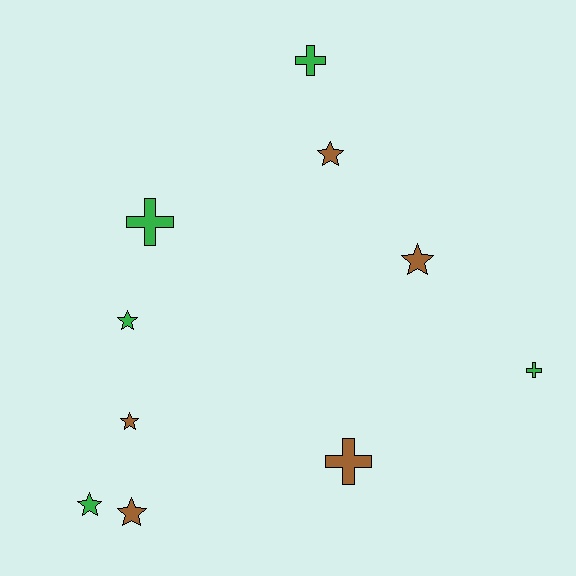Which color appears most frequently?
Brown, with 5 objects.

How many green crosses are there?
There are 3 green crosses.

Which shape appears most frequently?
Star, with 6 objects.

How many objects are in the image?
There are 10 objects.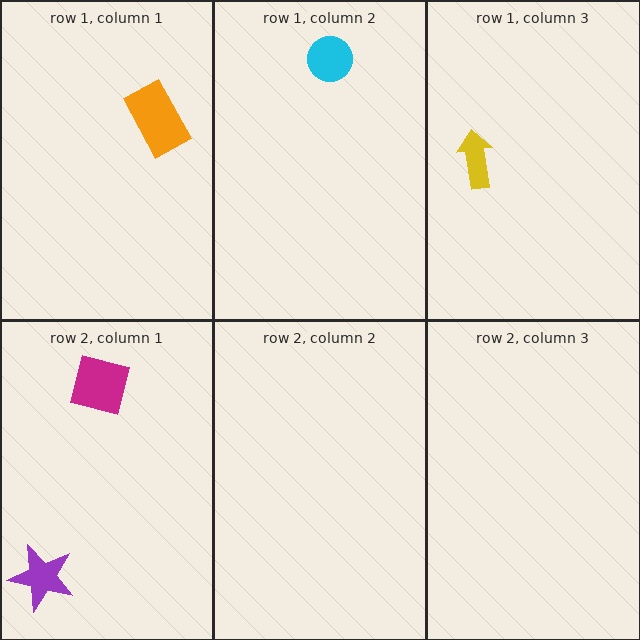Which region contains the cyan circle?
The row 1, column 2 region.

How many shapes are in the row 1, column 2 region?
1.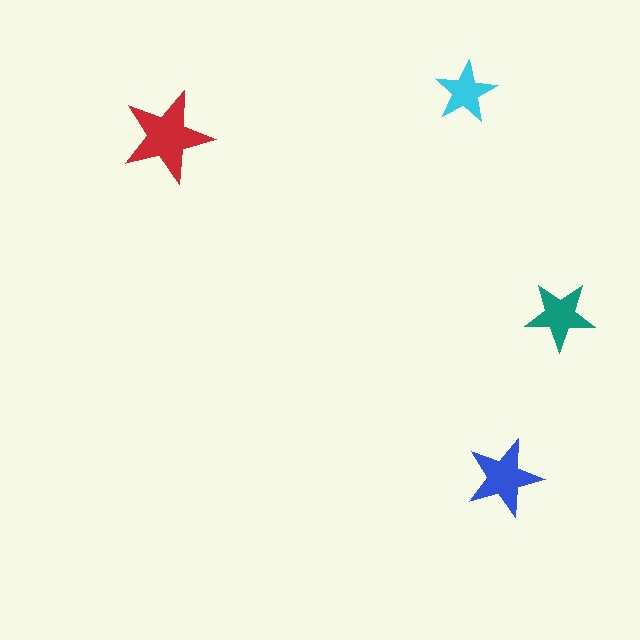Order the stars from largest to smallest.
the red one, the blue one, the teal one, the cyan one.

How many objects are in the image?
There are 4 objects in the image.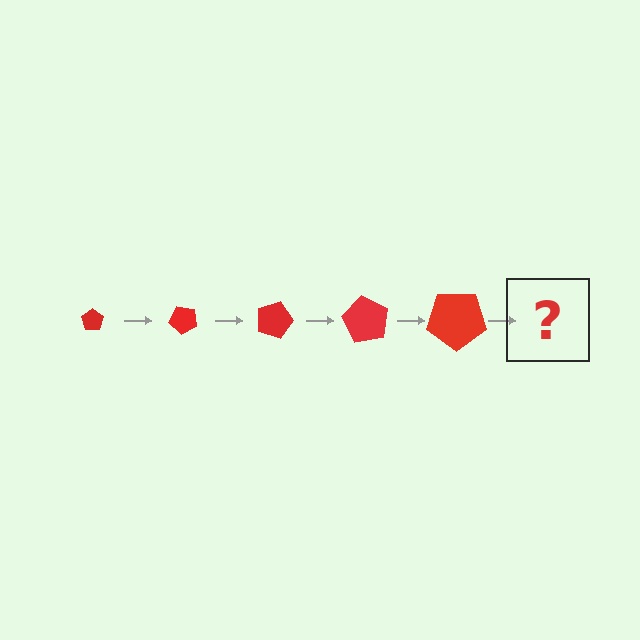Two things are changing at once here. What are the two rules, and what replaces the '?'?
The two rules are that the pentagon grows larger each step and it rotates 45 degrees each step. The '?' should be a pentagon, larger than the previous one and rotated 225 degrees from the start.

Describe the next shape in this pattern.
It should be a pentagon, larger than the previous one and rotated 225 degrees from the start.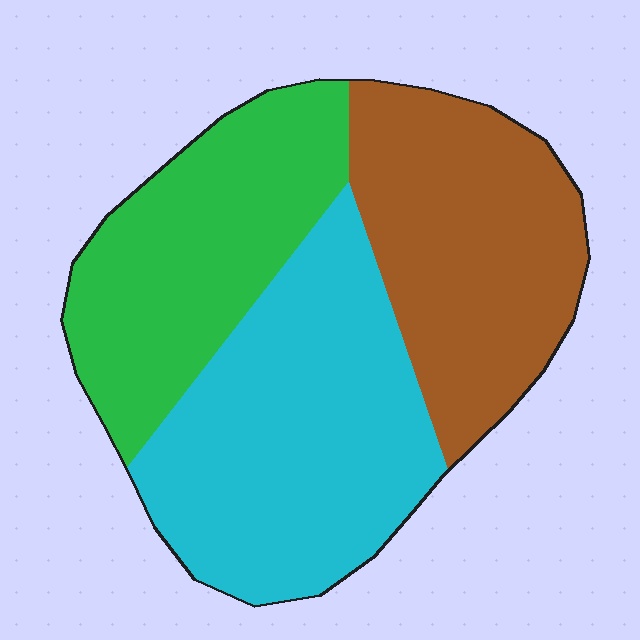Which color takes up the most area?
Cyan, at roughly 40%.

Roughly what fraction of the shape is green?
Green takes up about one third (1/3) of the shape.